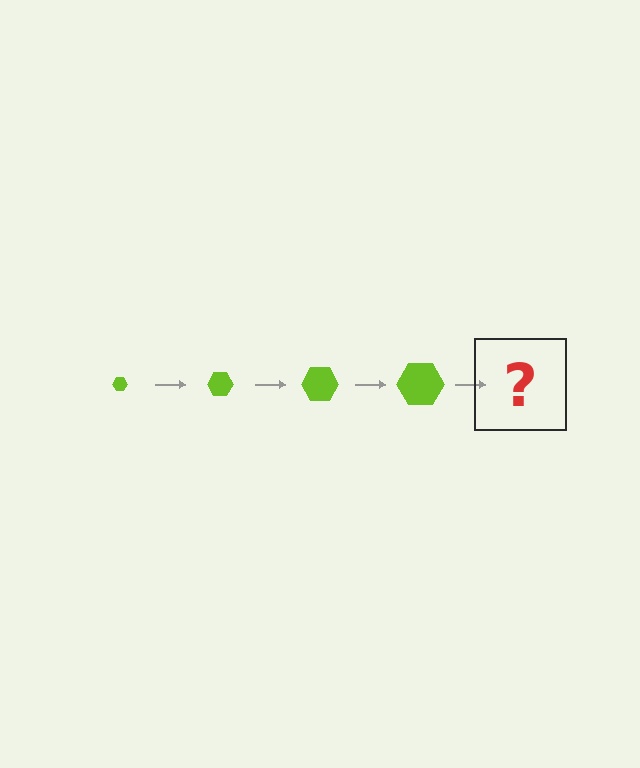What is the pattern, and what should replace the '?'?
The pattern is that the hexagon gets progressively larger each step. The '?' should be a lime hexagon, larger than the previous one.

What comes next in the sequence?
The next element should be a lime hexagon, larger than the previous one.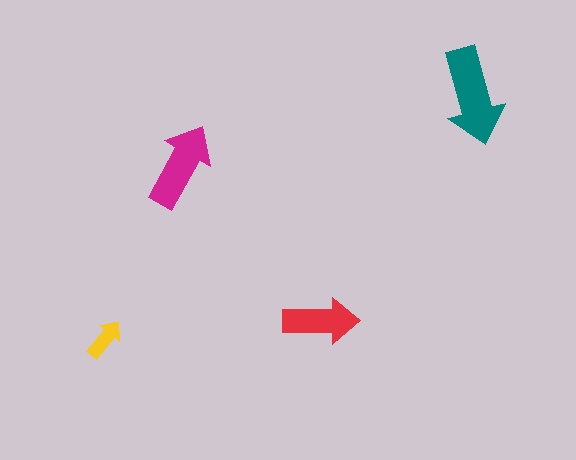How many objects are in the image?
There are 4 objects in the image.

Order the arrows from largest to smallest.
the teal one, the magenta one, the red one, the yellow one.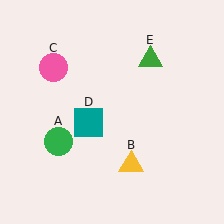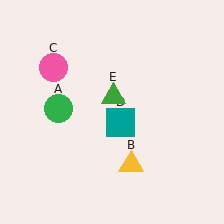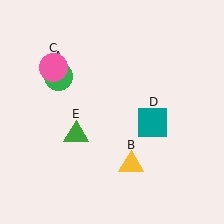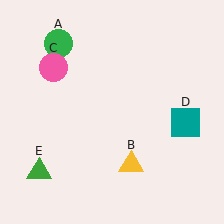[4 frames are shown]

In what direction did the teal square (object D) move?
The teal square (object D) moved right.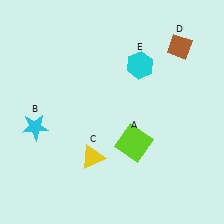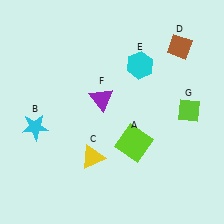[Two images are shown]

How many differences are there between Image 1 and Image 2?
There are 2 differences between the two images.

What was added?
A purple triangle (F), a lime diamond (G) were added in Image 2.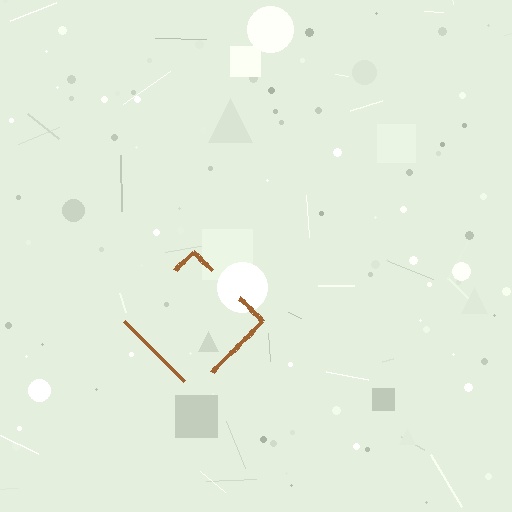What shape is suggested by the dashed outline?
The dashed outline suggests a diamond.